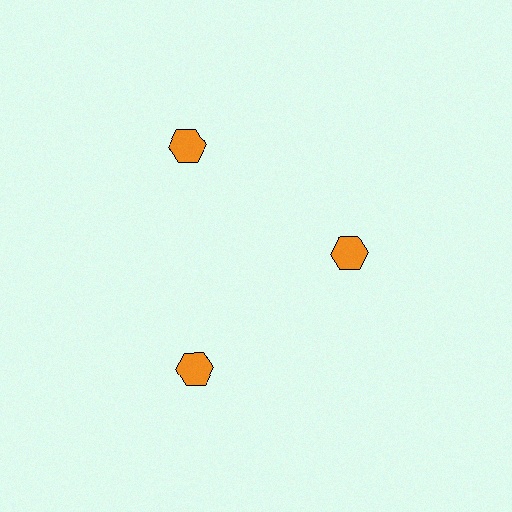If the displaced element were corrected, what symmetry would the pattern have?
It would have 3-fold rotational symmetry — the pattern would map onto itself every 120 degrees.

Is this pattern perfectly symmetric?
No. The 3 orange hexagons are arranged in a ring, but one element near the 3 o'clock position is pulled inward toward the center, breaking the 3-fold rotational symmetry.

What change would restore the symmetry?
The symmetry would be restored by moving it outward, back onto the ring so that all 3 hexagons sit at equal angles and equal distance from the center.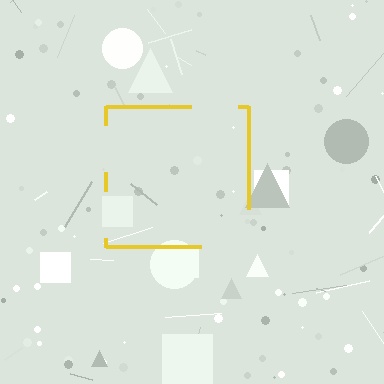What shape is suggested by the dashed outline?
The dashed outline suggests a square.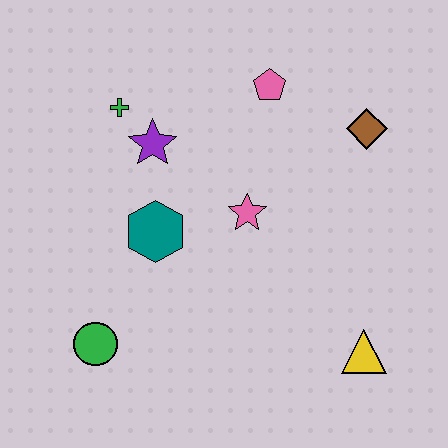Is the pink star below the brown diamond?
Yes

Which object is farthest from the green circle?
The brown diamond is farthest from the green circle.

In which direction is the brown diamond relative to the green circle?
The brown diamond is to the right of the green circle.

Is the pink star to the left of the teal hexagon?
No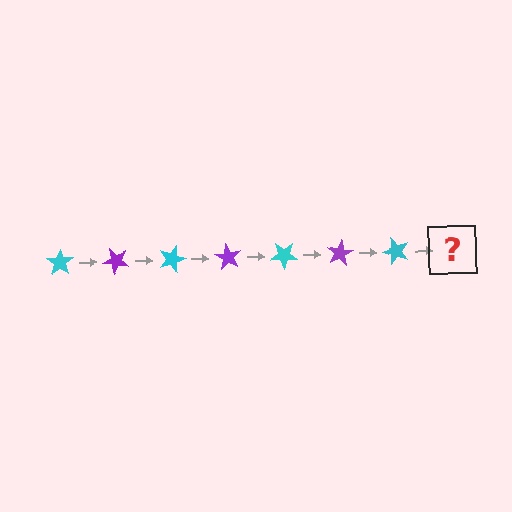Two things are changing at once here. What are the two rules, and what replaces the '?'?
The two rules are that it rotates 45 degrees each step and the color cycles through cyan and purple. The '?' should be a purple star, rotated 315 degrees from the start.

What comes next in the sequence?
The next element should be a purple star, rotated 315 degrees from the start.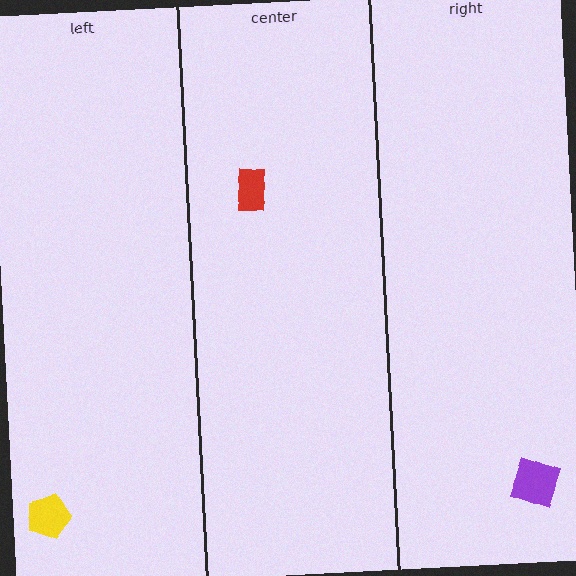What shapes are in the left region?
The yellow pentagon.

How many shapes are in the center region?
1.